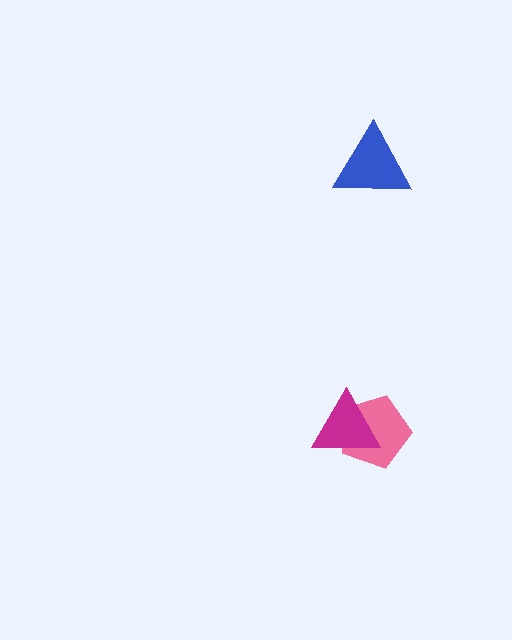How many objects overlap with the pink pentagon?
1 object overlaps with the pink pentagon.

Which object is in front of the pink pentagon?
The magenta triangle is in front of the pink pentagon.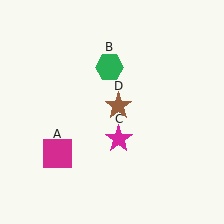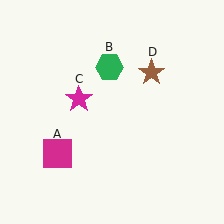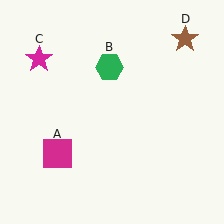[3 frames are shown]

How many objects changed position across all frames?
2 objects changed position: magenta star (object C), brown star (object D).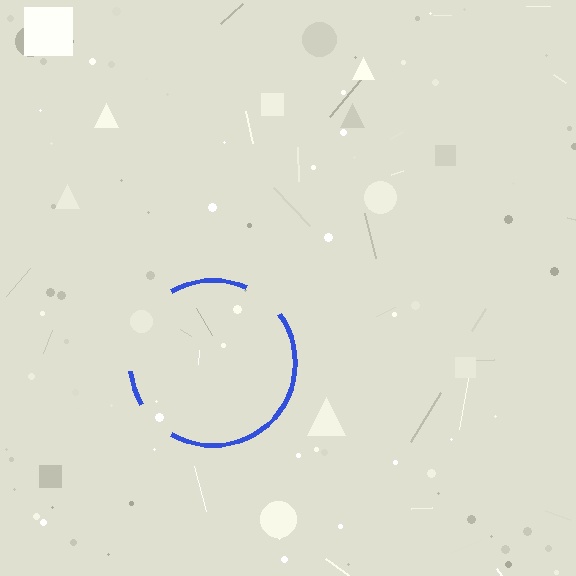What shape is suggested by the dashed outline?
The dashed outline suggests a circle.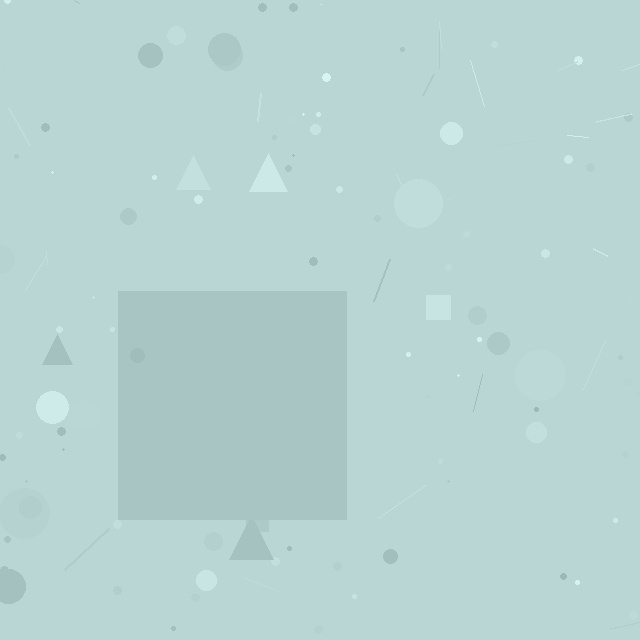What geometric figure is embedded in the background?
A square is embedded in the background.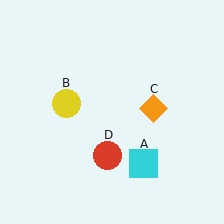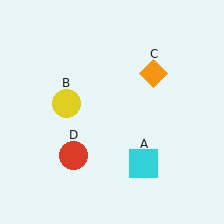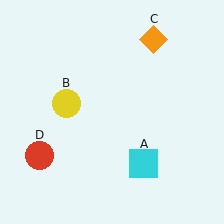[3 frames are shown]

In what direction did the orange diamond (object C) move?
The orange diamond (object C) moved up.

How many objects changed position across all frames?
2 objects changed position: orange diamond (object C), red circle (object D).